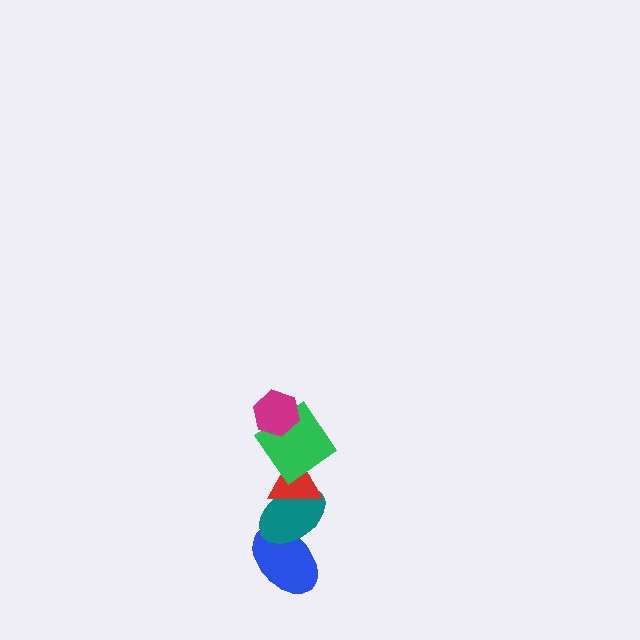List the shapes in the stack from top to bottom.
From top to bottom: the magenta hexagon, the green diamond, the red triangle, the teal ellipse, the blue ellipse.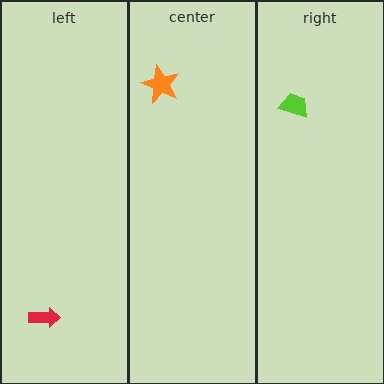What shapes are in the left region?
The red arrow.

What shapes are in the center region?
The orange star.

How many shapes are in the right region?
1.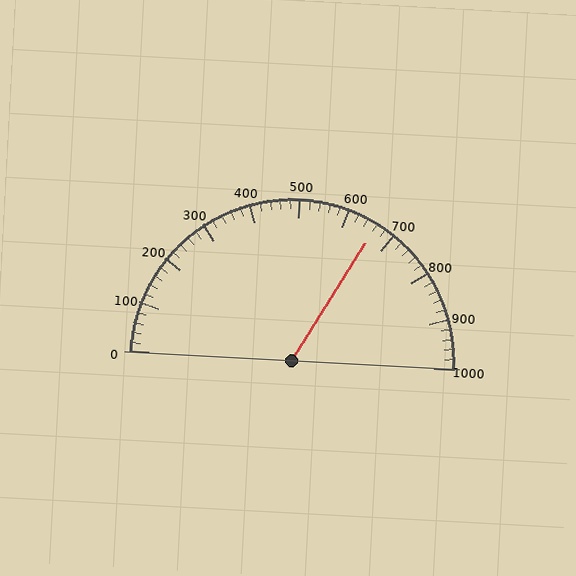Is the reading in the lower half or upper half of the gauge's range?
The reading is in the upper half of the range (0 to 1000).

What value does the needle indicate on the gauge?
The needle indicates approximately 660.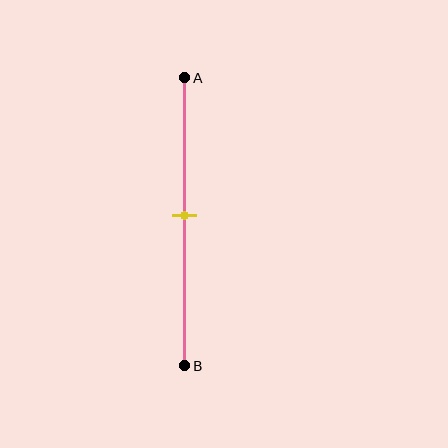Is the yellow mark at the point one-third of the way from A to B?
No, the mark is at about 50% from A, not at the 33% one-third point.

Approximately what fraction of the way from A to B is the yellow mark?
The yellow mark is approximately 50% of the way from A to B.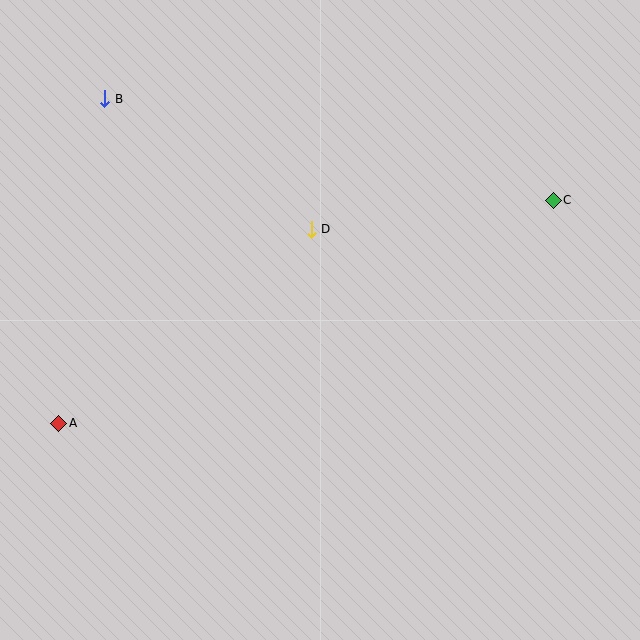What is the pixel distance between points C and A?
The distance between C and A is 543 pixels.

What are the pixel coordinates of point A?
Point A is at (59, 423).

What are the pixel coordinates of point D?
Point D is at (311, 229).